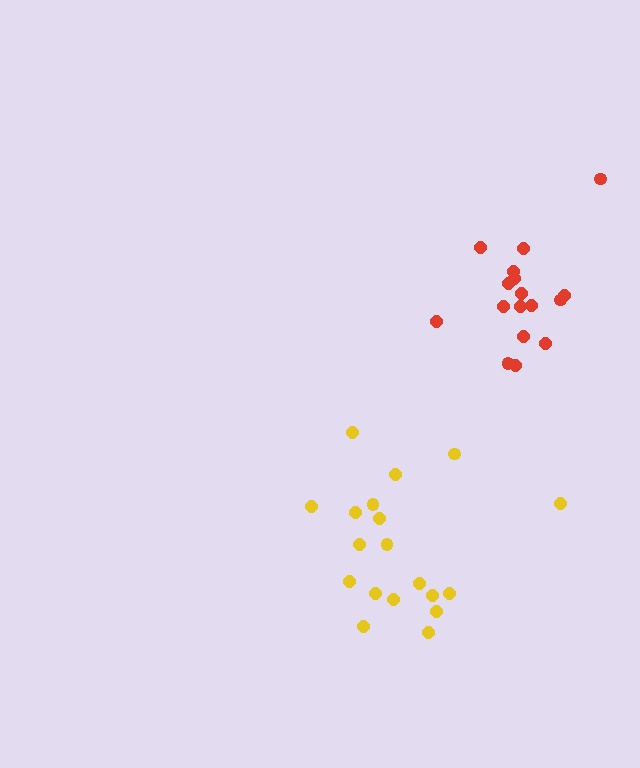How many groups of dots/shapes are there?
There are 2 groups.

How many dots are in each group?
Group 1: 17 dots, Group 2: 19 dots (36 total).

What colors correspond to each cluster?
The clusters are colored: red, yellow.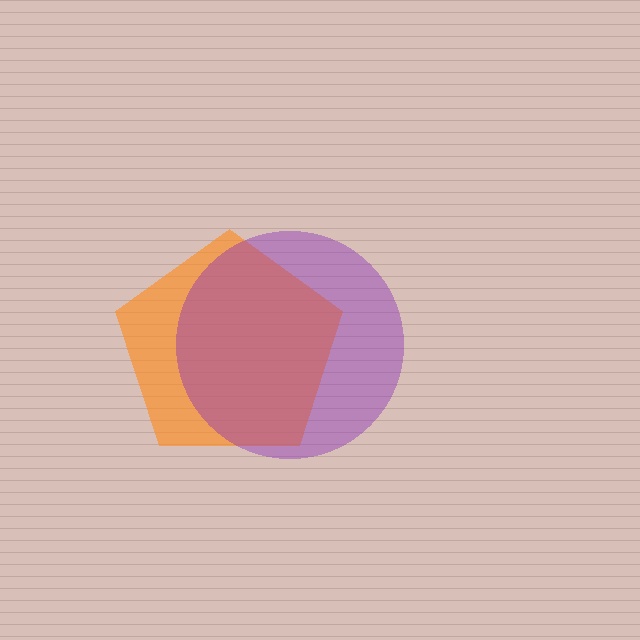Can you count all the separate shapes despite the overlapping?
Yes, there are 2 separate shapes.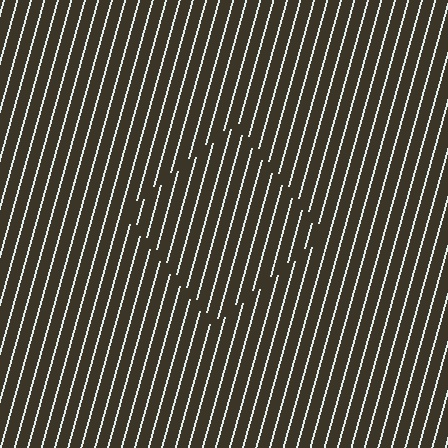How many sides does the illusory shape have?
4 sides — the line-ends trace a square.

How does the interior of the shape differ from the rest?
The interior of the shape contains the same grating, shifted by half a period — the contour is defined by the phase discontinuity where line-ends from the inner and outer gratings abut.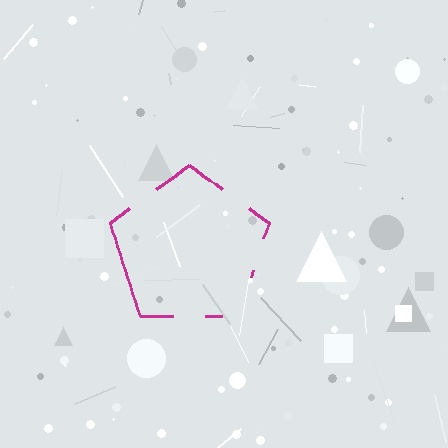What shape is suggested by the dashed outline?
The dashed outline suggests a pentagon.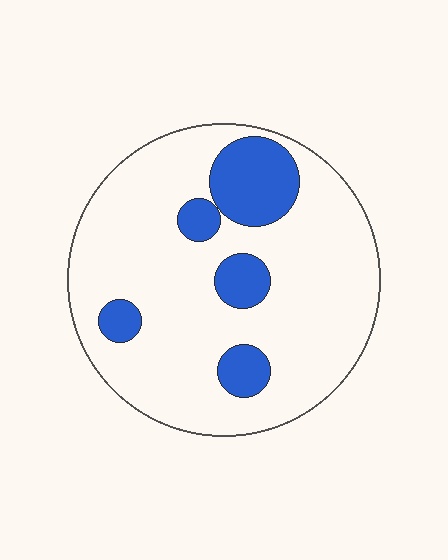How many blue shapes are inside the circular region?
5.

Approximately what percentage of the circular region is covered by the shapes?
Approximately 20%.